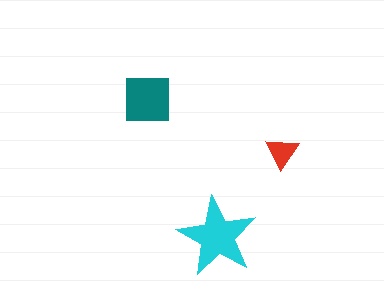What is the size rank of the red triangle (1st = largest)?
3rd.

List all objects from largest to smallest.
The cyan star, the teal square, the red triangle.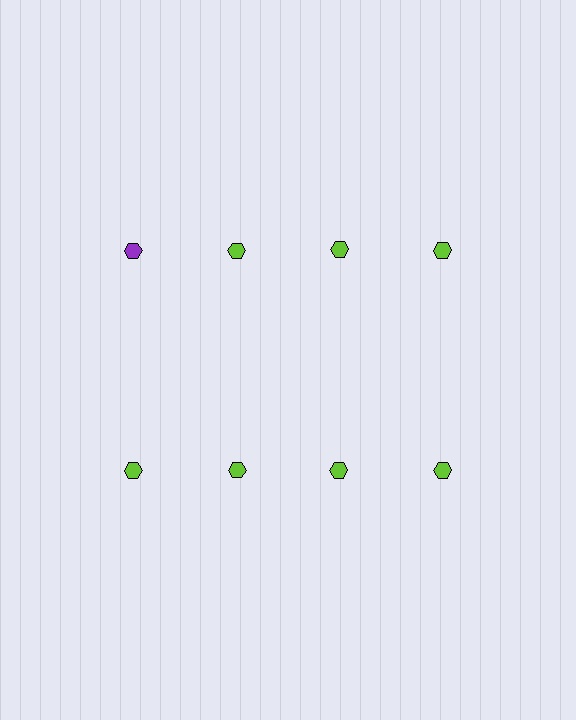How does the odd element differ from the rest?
It has a different color: purple instead of lime.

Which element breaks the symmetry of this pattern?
The purple hexagon in the top row, leftmost column breaks the symmetry. All other shapes are lime hexagons.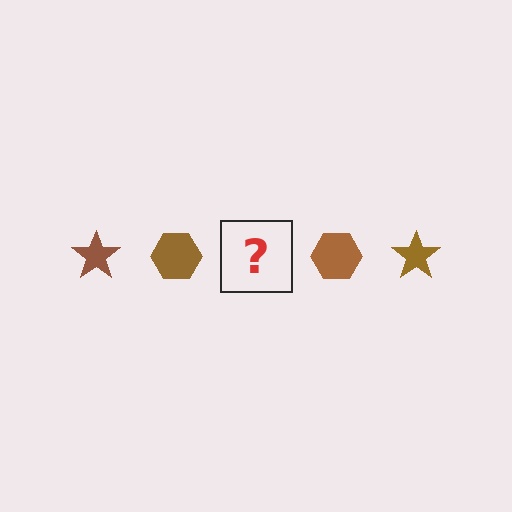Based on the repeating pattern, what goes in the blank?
The blank should be a brown star.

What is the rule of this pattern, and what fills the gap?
The rule is that the pattern cycles through star, hexagon shapes in brown. The gap should be filled with a brown star.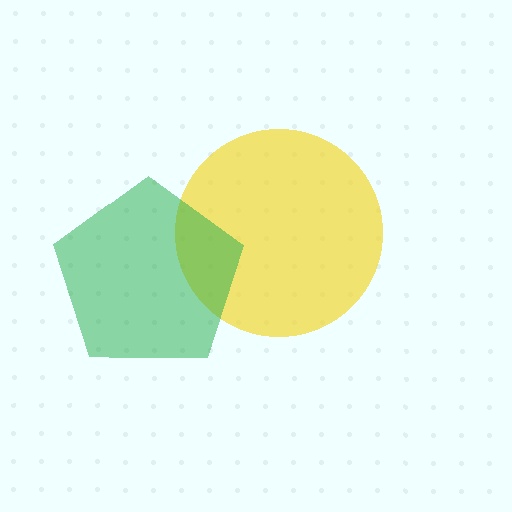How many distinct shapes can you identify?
There are 2 distinct shapes: a yellow circle, a green pentagon.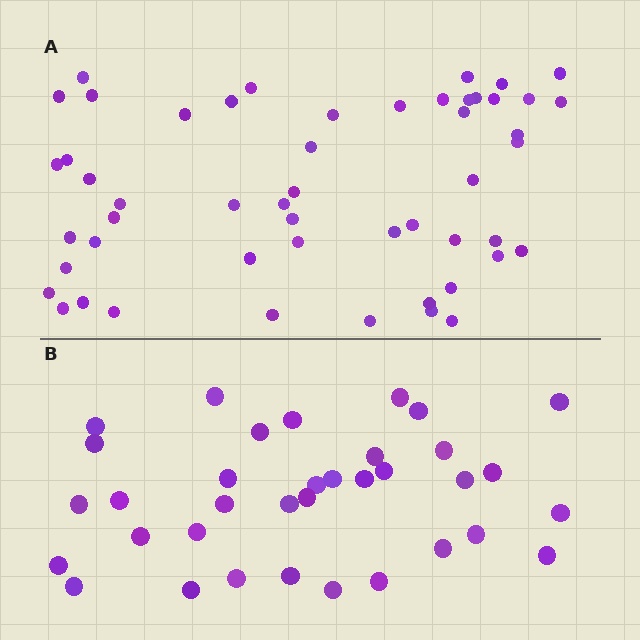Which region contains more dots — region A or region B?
Region A (the top region) has more dots.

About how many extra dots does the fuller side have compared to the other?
Region A has approximately 15 more dots than region B.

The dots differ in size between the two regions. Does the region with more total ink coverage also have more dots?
No. Region B has more total ink coverage because its dots are larger, but region A actually contains more individual dots. Total area can be misleading — the number of items is what matters here.